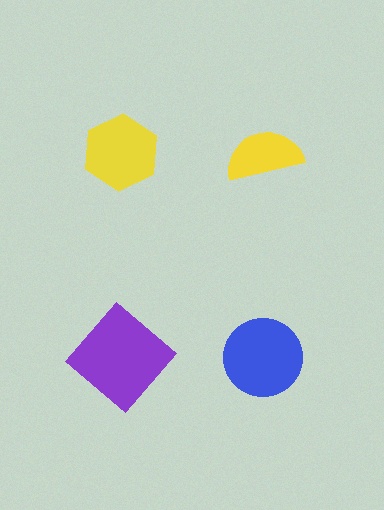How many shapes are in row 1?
2 shapes.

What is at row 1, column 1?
A yellow hexagon.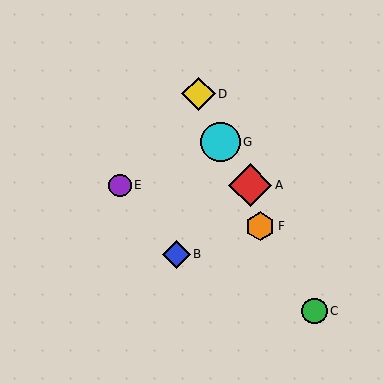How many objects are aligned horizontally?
2 objects (A, E) are aligned horizontally.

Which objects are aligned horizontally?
Objects A, E are aligned horizontally.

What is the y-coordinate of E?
Object E is at y≈185.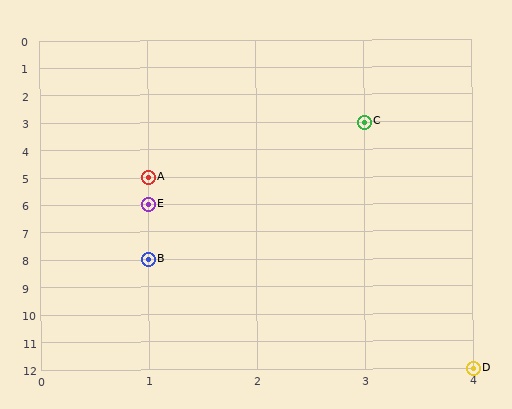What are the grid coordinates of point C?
Point C is at grid coordinates (3, 3).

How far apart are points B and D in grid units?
Points B and D are 3 columns and 4 rows apart (about 5.0 grid units diagonally).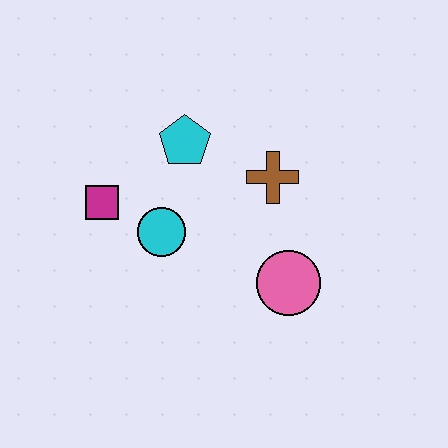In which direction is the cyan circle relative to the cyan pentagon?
The cyan circle is below the cyan pentagon.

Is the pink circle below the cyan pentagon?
Yes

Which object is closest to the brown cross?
The cyan pentagon is closest to the brown cross.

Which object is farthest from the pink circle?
The magenta square is farthest from the pink circle.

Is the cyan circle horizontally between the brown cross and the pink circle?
No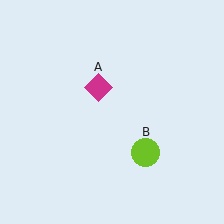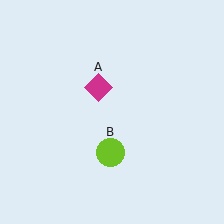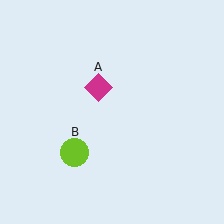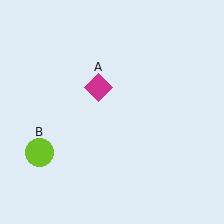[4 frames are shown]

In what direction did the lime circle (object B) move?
The lime circle (object B) moved left.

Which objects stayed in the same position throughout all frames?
Magenta diamond (object A) remained stationary.